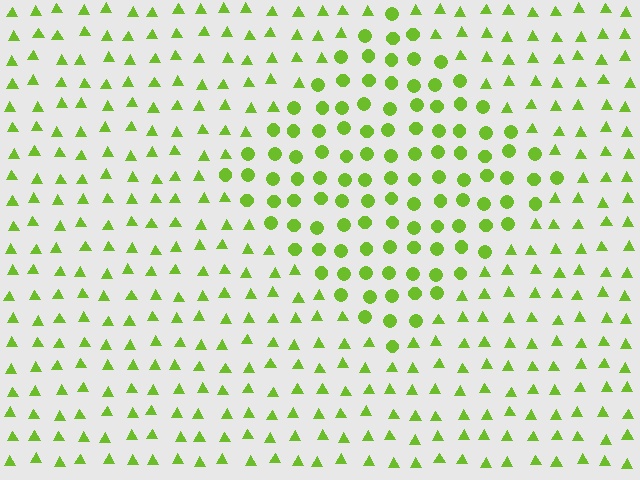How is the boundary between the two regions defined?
The boundary is defined by a change in element shape: circles inside vs. triangles outside. All elements share the same color and spacing.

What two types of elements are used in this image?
The image uses circles inside the diamond region and triangles outside it.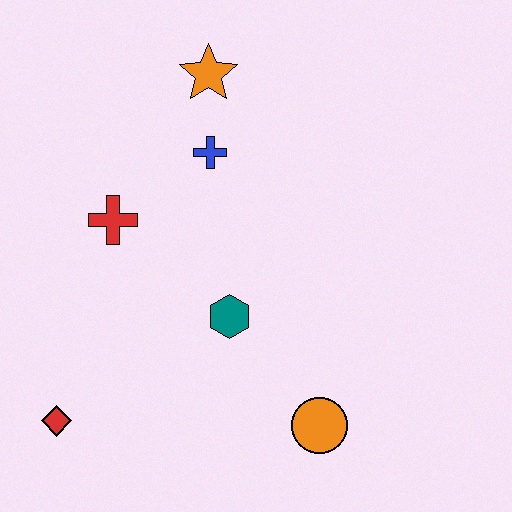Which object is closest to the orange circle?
The teal hexagon is closest to the orange circle.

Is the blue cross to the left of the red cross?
No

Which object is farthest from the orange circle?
The orange star is farthest from the orange circle.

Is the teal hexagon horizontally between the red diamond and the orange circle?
Yes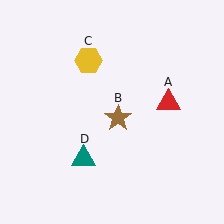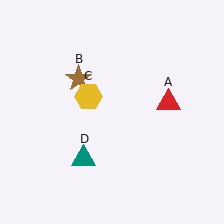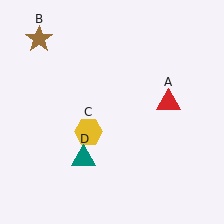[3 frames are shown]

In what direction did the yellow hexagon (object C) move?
The yellow hexagon (object C) moved down.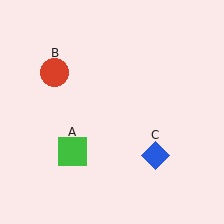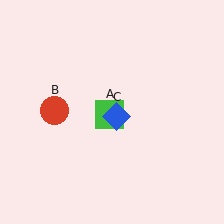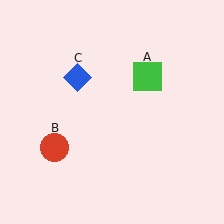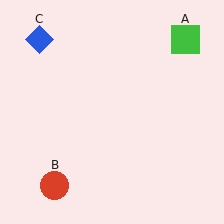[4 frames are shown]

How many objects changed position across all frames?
3 objects changed position: green square (object A), red circle (object B), blue diamond (object C).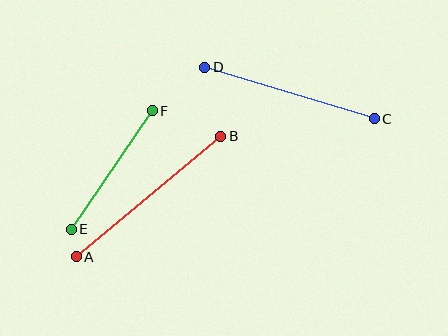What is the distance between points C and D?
The distance is approximately 177 pixels.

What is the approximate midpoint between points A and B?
The midpoint is at approximately (148, 197) pixels.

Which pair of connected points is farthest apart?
Points A and B are farthest apart.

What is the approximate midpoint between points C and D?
The midpoint is at approximately (290, 93) pixels.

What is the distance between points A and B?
The distance is approximately 188 pixels.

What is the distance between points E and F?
The distance is approximately 144 pixels.